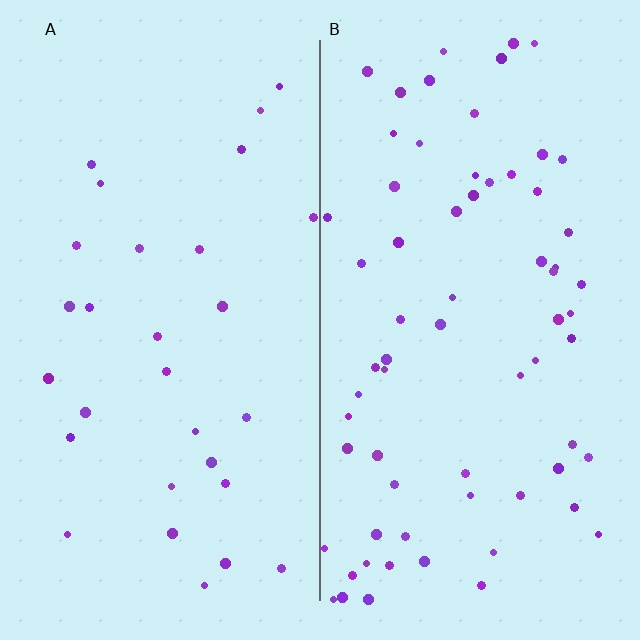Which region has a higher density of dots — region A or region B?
B (the right).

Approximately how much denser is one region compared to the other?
Approximately 2.3× — region B over region A.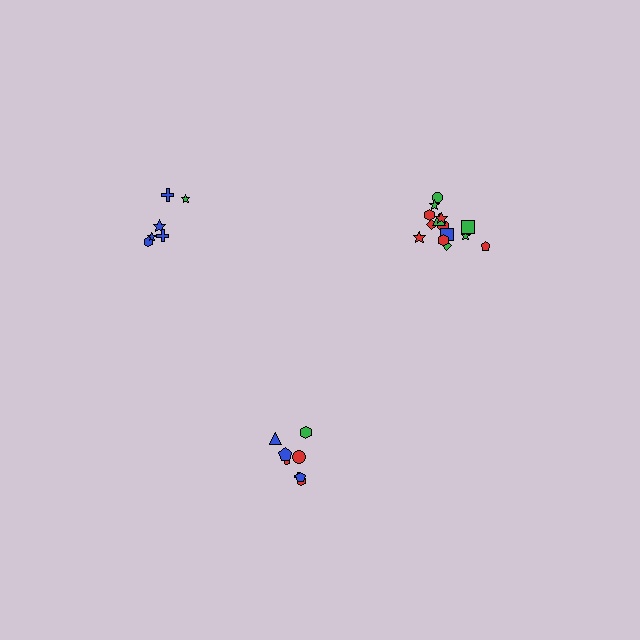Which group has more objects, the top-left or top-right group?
The top-right group.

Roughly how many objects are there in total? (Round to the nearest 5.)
Roughly 30 objects in total.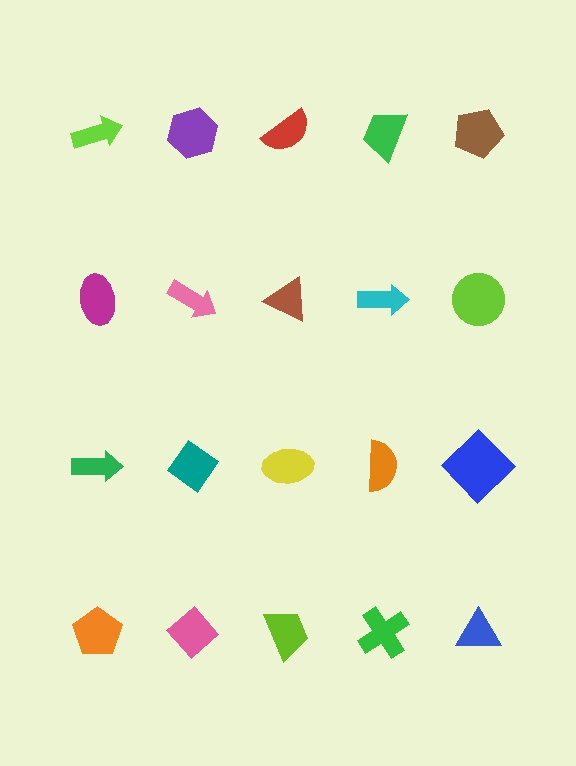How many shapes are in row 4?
5 shapes.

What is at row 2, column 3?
A brown triangle.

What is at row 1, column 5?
A brown pentagon.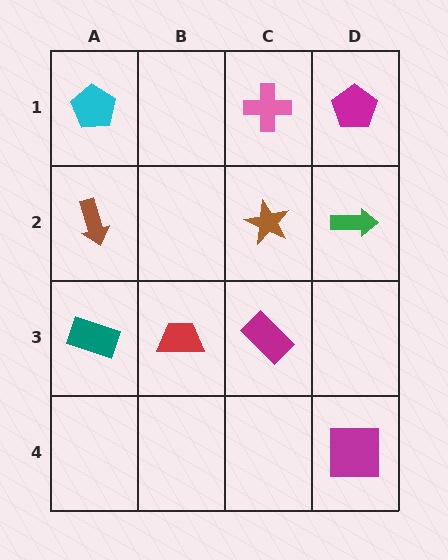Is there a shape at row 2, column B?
No, that cell is empty.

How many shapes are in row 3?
3 shapes.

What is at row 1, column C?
A pink cross.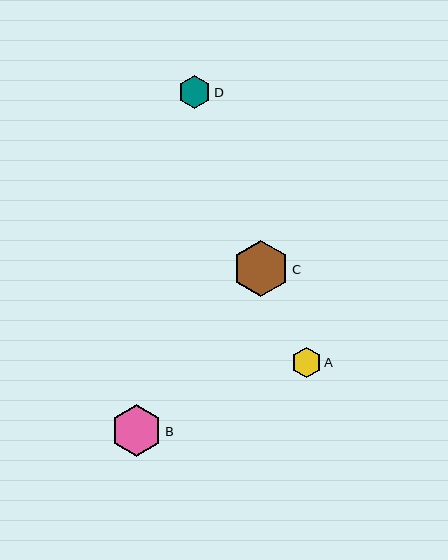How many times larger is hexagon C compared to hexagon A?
Hexagon C is approximately 1.9 times the size of hexagon A.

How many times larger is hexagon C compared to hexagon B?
Hexagon C is approximately 1.1 times the size of hexagon B.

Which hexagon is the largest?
Hexagon C is the largest with a size of approximately 57 pixels.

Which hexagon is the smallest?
Hexagon A is the smallest with a size of approximately 30 pixels.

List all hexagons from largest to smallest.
From largest to smallest: C, B, D, A.